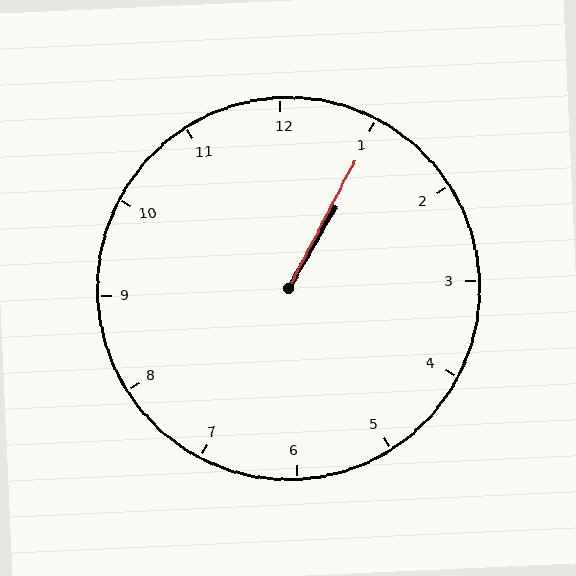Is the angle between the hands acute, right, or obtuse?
It is acute.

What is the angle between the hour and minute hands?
Approximately 2 degrees.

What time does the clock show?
1:05.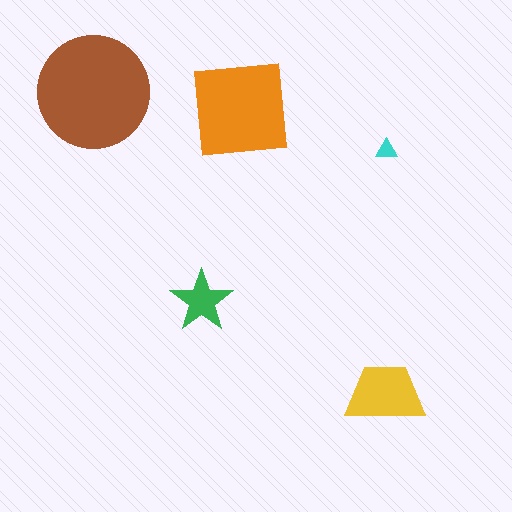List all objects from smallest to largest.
The cyan triangle, the green star, the yellow trapezoid, the orange square, the brown circle.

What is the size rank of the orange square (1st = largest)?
2nd.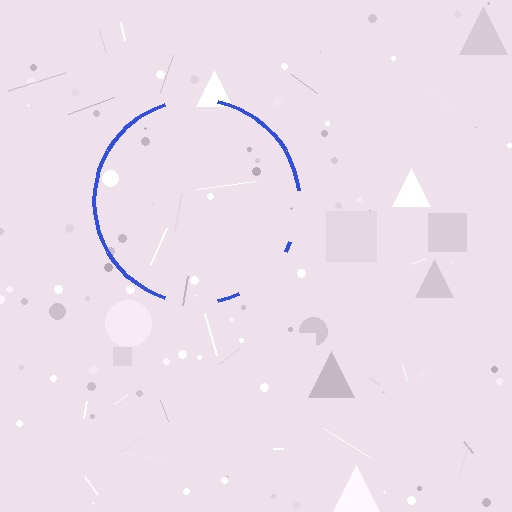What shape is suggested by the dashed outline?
The dashed outline suggests a circle.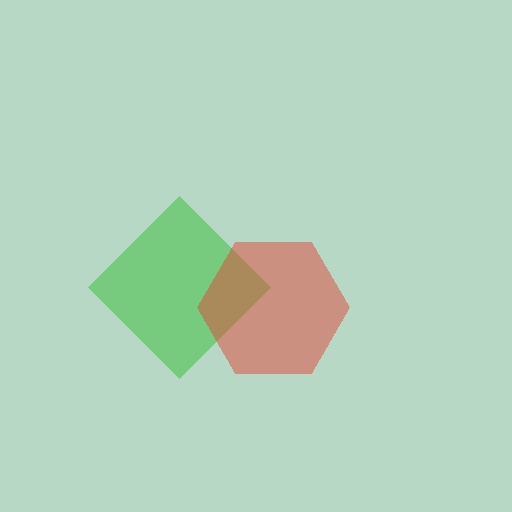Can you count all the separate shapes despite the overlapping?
Yes, there are 2 separate shapes.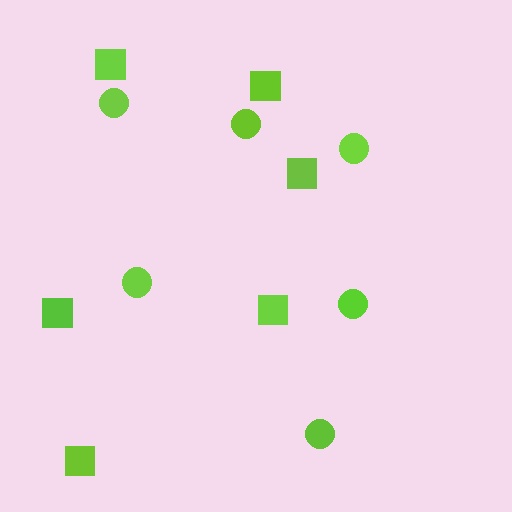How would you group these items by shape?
There are 2 groups: one group of circles (6) and one group of squares (6).